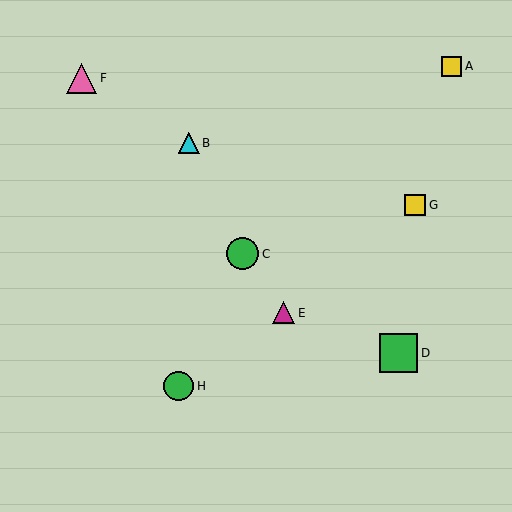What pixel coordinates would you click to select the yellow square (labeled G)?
Click at (415, 205) to select the yellow square G.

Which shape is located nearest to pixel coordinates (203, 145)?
The cyan triangle (labeled B) at (189, 143) is nearest to that location.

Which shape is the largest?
The green square (labeled D) is the largest.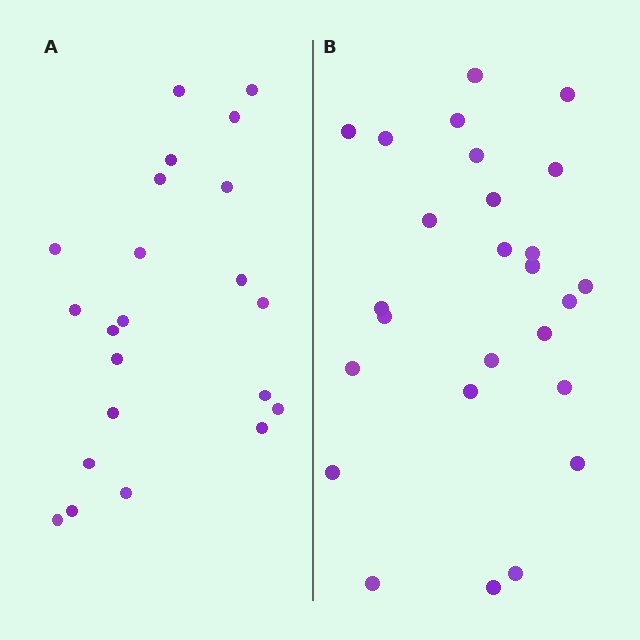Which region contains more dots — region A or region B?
Region B (the right region) has more dots.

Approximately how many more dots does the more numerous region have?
Region B has about 4 more dots than region A.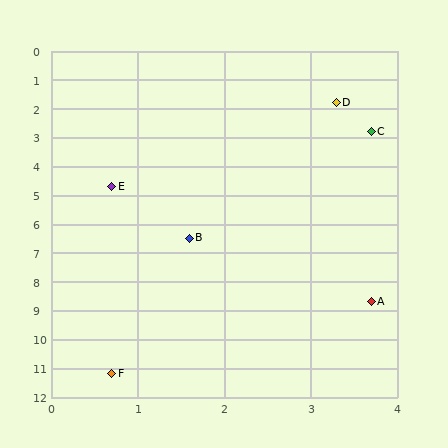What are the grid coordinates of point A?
Point A is at approximately (3.7, 8.7).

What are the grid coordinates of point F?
Point F is at approximately (0.7, 11.2).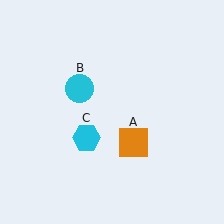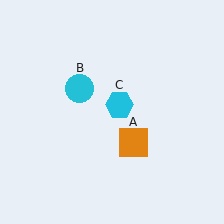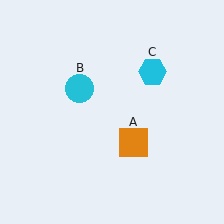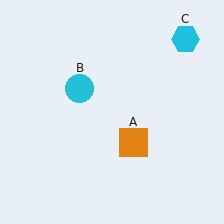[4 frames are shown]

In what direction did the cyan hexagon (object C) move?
The cyan hexagon (object C) moved up and to the right.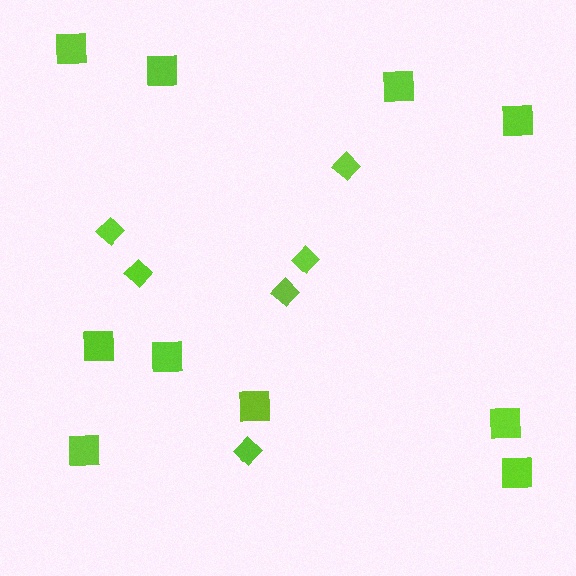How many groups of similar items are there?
There are 2 groups: one group of diamonds (6) and one group of squares (10).